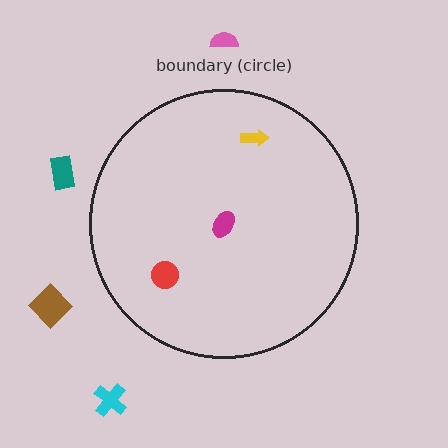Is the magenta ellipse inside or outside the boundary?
Inside.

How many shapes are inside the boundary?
3 inside, 4 outside.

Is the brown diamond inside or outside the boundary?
Outside.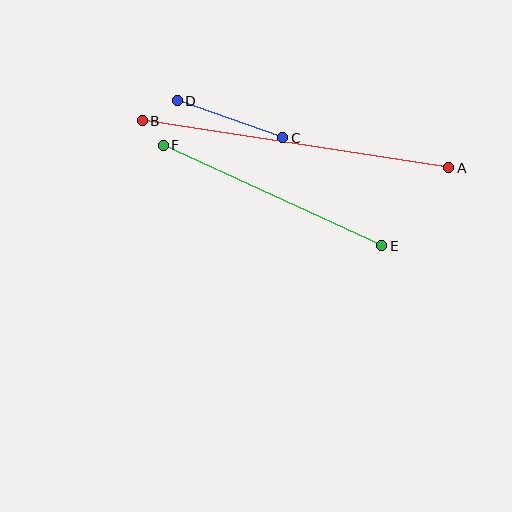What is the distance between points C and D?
The distance is approximately 112 pixels.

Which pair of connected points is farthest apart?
Points A and B are farthest apart.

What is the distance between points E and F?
The distance is approximately 240 pixels.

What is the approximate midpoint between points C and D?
The midpoint is at approximately (230, 119) pixels.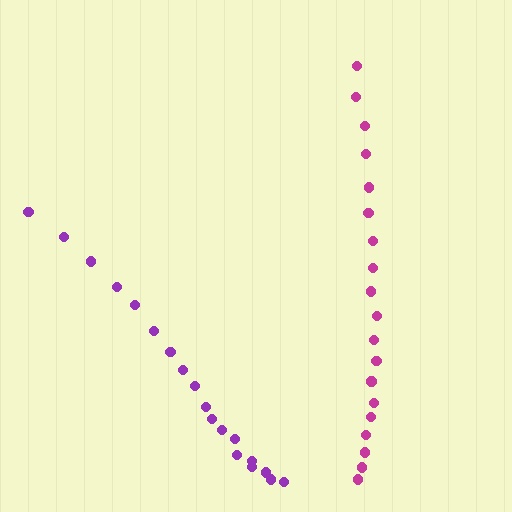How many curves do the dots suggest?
There are 2 distinct paths.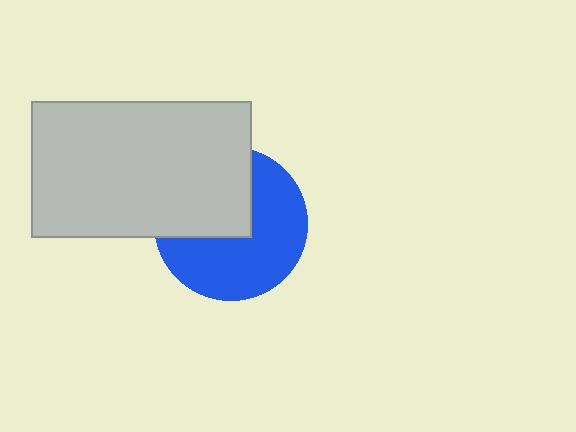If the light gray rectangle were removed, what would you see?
You would see the complete blue circle.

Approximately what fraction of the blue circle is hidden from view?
Roughly 40% of the blue circle is hidden behind the light gray rectangle.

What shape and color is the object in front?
The object in front is a light gray rectangle.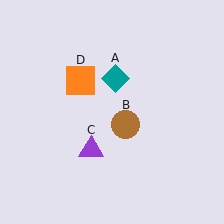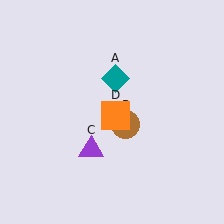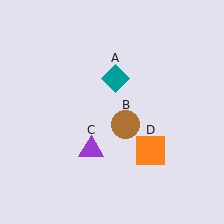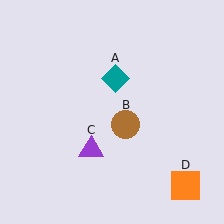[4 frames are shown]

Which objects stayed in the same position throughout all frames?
Teal diamond (object A) and brown circle (object B) and purple triangle (object C) remained stationary.